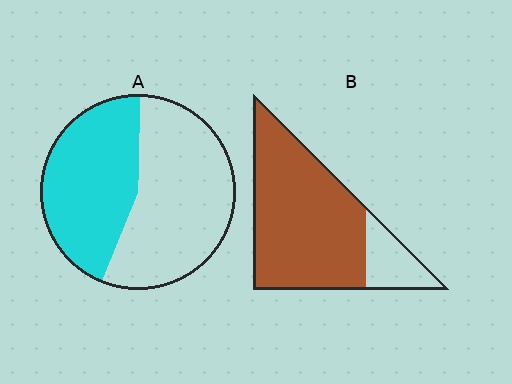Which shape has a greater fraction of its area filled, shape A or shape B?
Shape B.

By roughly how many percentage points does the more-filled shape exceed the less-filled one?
By roughly 40 percentage points (B over A).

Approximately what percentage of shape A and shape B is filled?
A is approximately 45% and B is approximately 80%.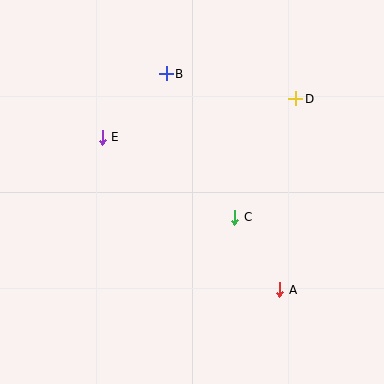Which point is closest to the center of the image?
Point C at (235, 217) is closest to the center.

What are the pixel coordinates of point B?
Point B is at (166, 74).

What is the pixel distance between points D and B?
The distance between D and B is 132 pixels.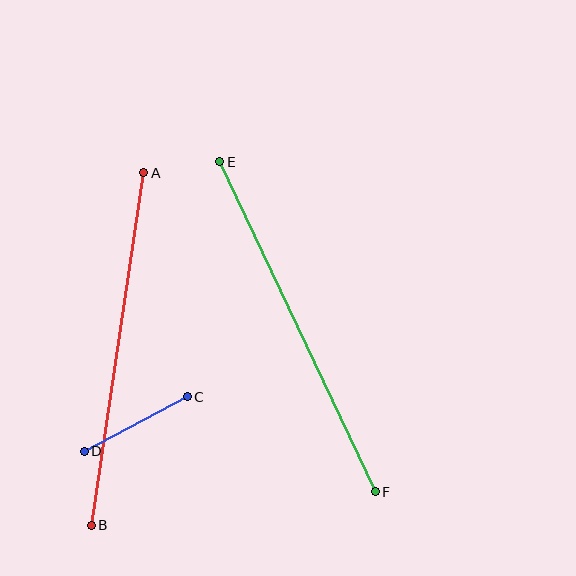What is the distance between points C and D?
The distance is approximately 117 pixels.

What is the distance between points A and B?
The distance is approximately 356 pixels.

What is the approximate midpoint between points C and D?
The midpoint is at approximately (136, 424) pixels.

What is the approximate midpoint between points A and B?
The midpoint is at approximately (117, 349) pixels.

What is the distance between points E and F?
The distance is approximately 365 pixels.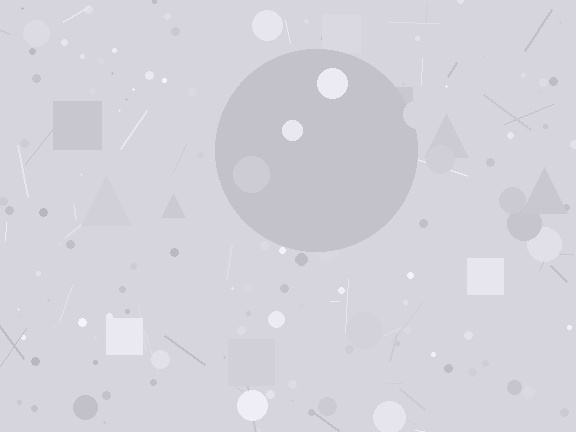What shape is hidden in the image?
A circle is hidden in the image.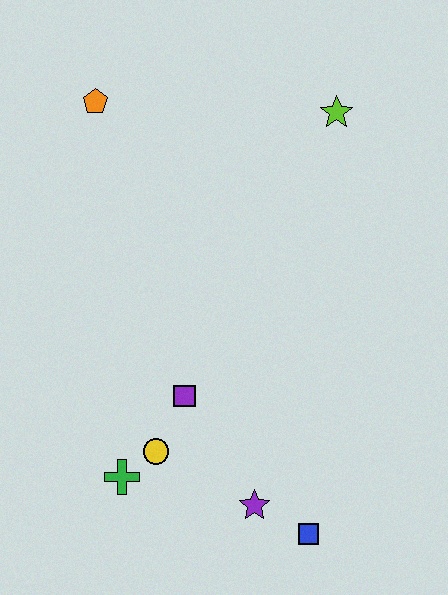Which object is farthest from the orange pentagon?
The blue square is farthest from the orange pentagon.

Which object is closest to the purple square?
The yellow circle is closest to the purple square.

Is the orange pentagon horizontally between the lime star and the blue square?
No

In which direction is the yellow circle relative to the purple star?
The yellow circle is to the left of the purple star.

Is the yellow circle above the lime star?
No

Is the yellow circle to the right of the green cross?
Yes